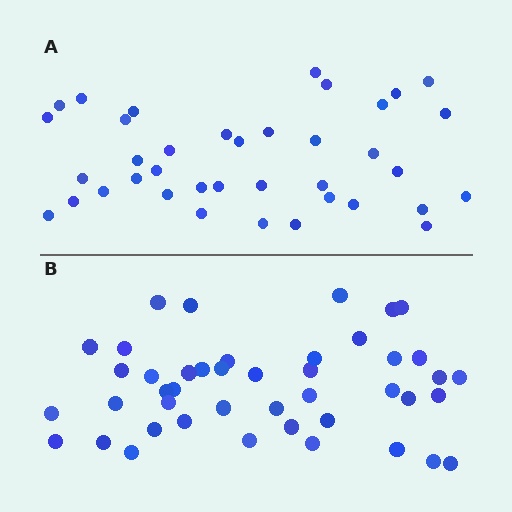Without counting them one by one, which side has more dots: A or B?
Region B (the bottom region) has more dots.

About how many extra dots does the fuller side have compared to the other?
Region B has about 6 more dots than region A.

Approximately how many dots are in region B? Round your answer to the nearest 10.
About 40 dots. (The exact count is 44, which rounds to 40.)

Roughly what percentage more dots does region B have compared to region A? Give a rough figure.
About 15% more.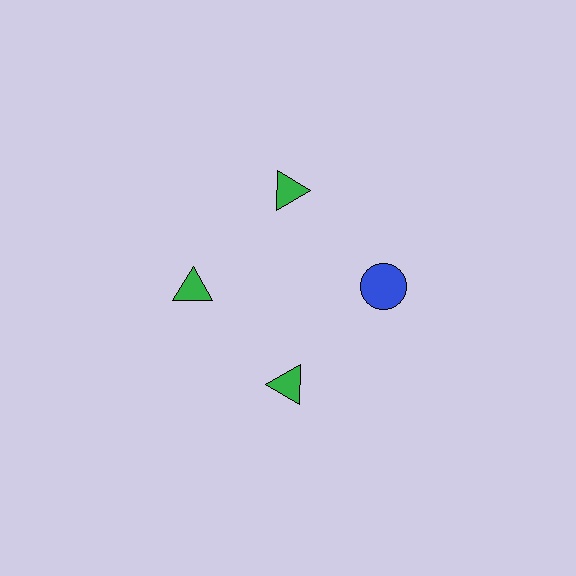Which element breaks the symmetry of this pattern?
The blue circle at roughly the 3 o'clock position breaks the symmetry. All other shapes are green triangles.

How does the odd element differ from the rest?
It differs in both color (blue instead of green) and shape (circle instead of triangle).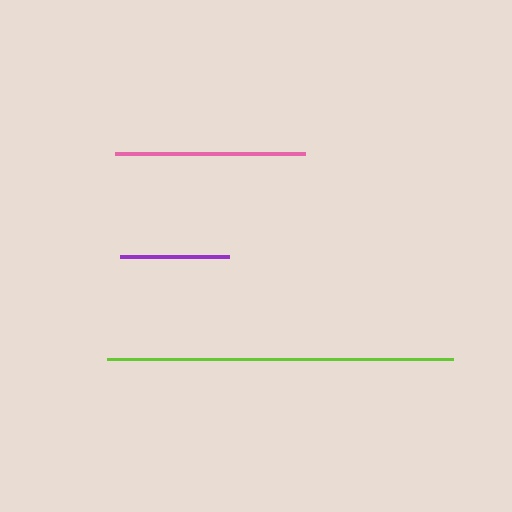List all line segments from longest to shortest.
From longest to shortest: lime, pink, purple.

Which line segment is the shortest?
The purple line is the shortest at approximately 110 pixels.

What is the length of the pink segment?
The pink segment is approximately 189 pixels long.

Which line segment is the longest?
The lime line is the longest at approximately 345 pixels.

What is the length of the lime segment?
The lime segment is approximately 345 pixels long.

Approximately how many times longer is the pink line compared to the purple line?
The pink line is approximately 1.7 times the length of the purple line.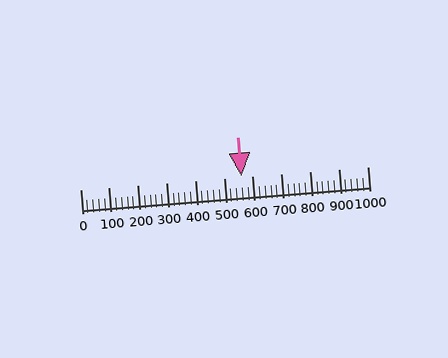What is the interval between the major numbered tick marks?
The major tick marks are spaced 100 units apart.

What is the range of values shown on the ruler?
The ruler shows values from 0 to 1000.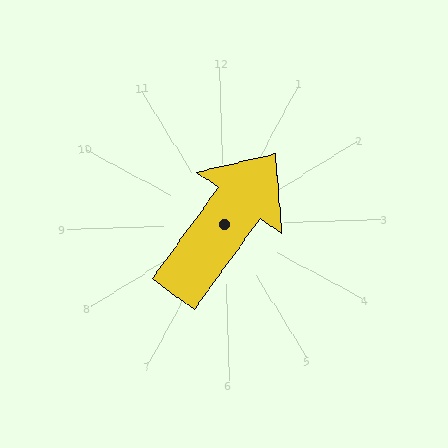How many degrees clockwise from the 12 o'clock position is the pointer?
Approximately 38 degrees.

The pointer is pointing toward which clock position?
Roughly 1 o'clock.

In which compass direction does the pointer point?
Northeast.